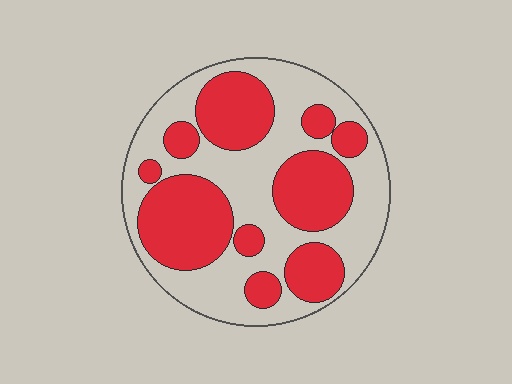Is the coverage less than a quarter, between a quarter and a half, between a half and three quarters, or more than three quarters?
Between a quarter and a half.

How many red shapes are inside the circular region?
10.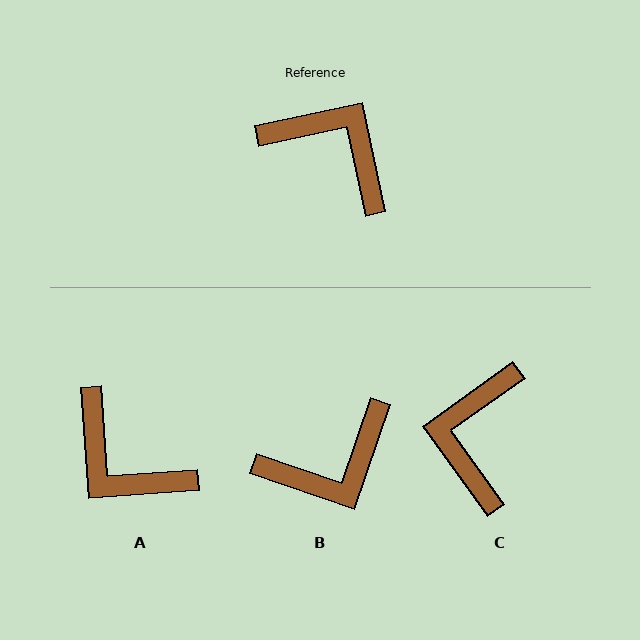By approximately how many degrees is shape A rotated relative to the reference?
Approximately 172 degrees counter-clockwise.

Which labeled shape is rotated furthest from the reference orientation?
A, about 172 degrees away.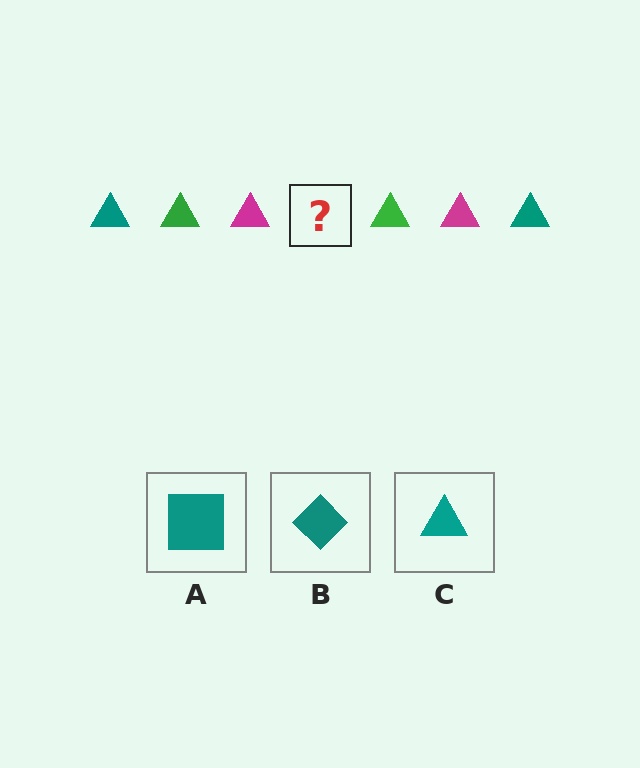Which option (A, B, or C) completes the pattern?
C.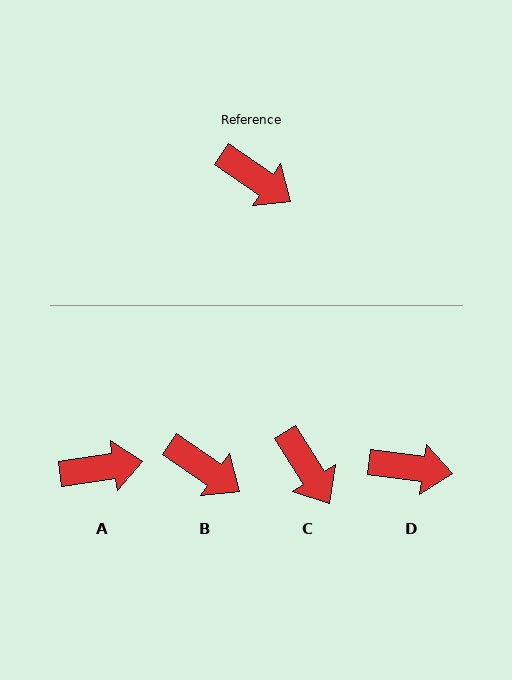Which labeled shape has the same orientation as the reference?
B.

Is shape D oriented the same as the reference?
No, it is off by about 26 degrees.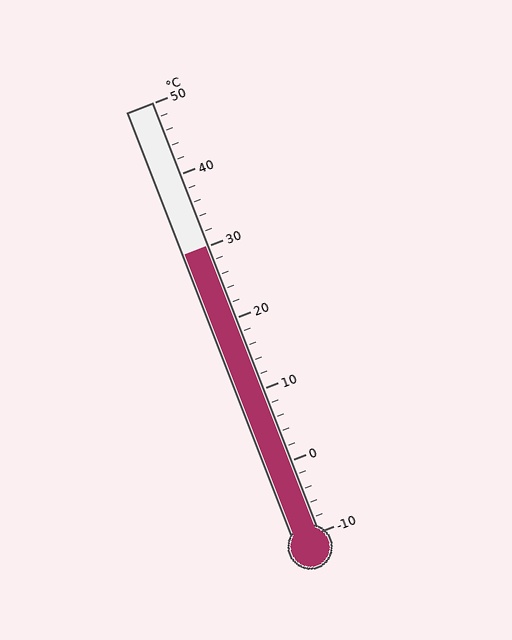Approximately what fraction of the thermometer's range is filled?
The thermometer is filled to approximately 65% of its range.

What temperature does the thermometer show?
The thermometer shows approximately 30°C.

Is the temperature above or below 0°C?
The temperature is above 0°C.